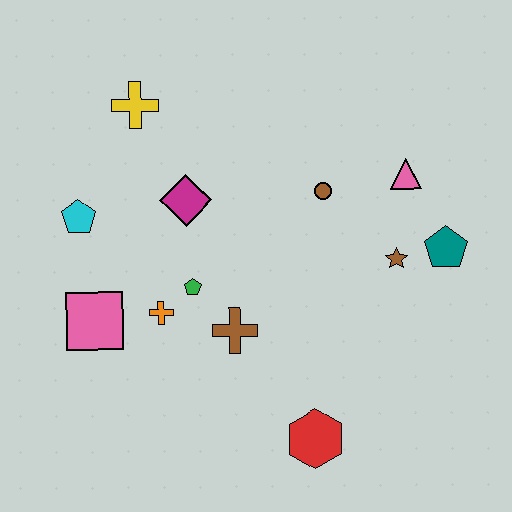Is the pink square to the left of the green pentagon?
Yes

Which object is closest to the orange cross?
The green pentagon is closest to the orange cross.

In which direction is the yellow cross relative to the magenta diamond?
The yellow cross is above the magenta diamond.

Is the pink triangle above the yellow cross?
No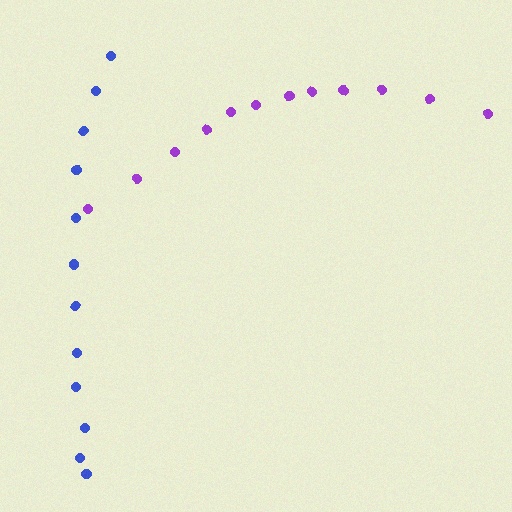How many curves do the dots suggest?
There are 2 distinct paths.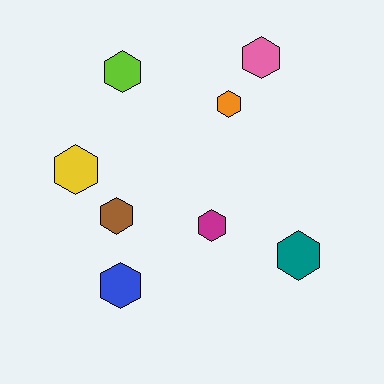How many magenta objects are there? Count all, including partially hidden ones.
There is 1 magenta object.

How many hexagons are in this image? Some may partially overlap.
There are 8 hexagons.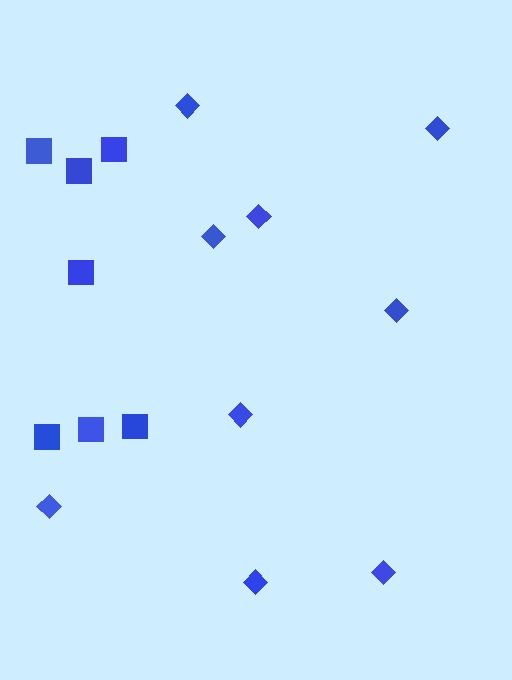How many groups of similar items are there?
There are 2 groups: one group of diamonds (9) and one group of squares (7).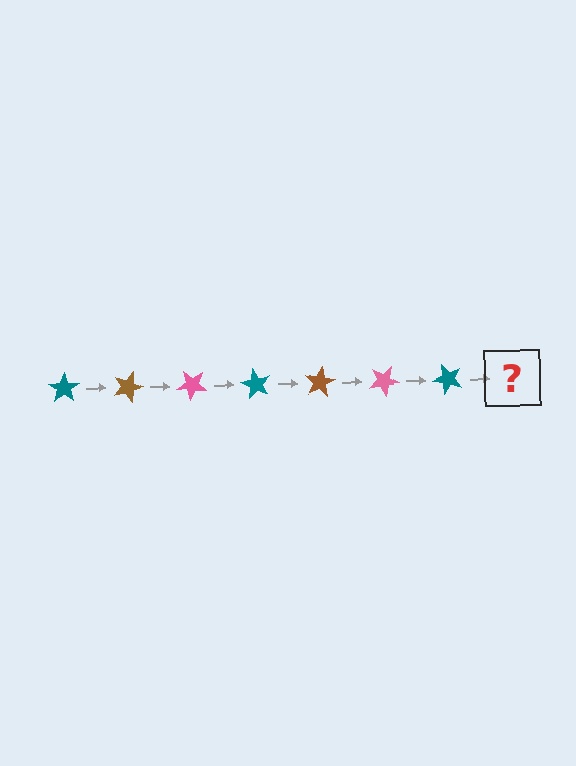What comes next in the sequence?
The next element should be a brown star, rotated 140 degrees from the start.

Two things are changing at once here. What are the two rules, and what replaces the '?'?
The two rules are that it rotates 20 degrees each step and the color cycles through teal, brown, and pink. The '?' should be a brown star, rotated 140 degrees from the start.